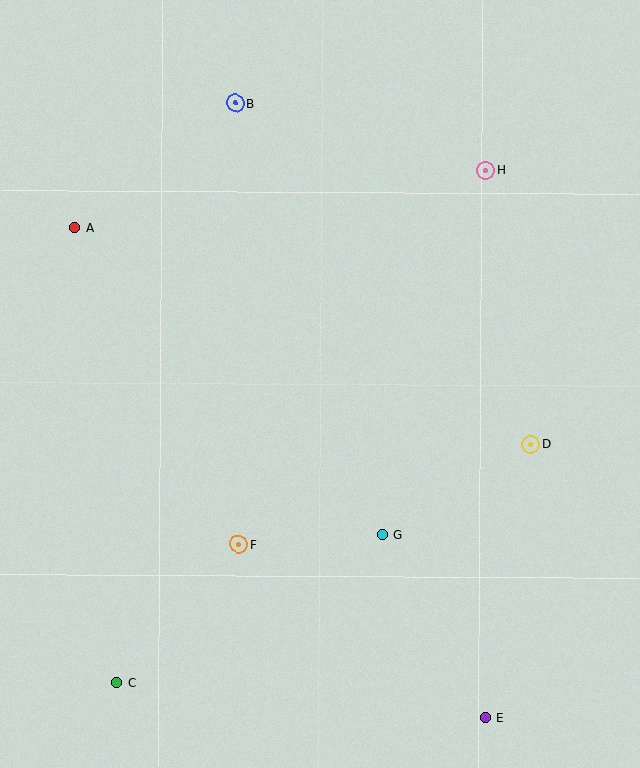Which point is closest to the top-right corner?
Point H is closest to the top-right corner.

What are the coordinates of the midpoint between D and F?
The midpoint between D and F is at (384, 494).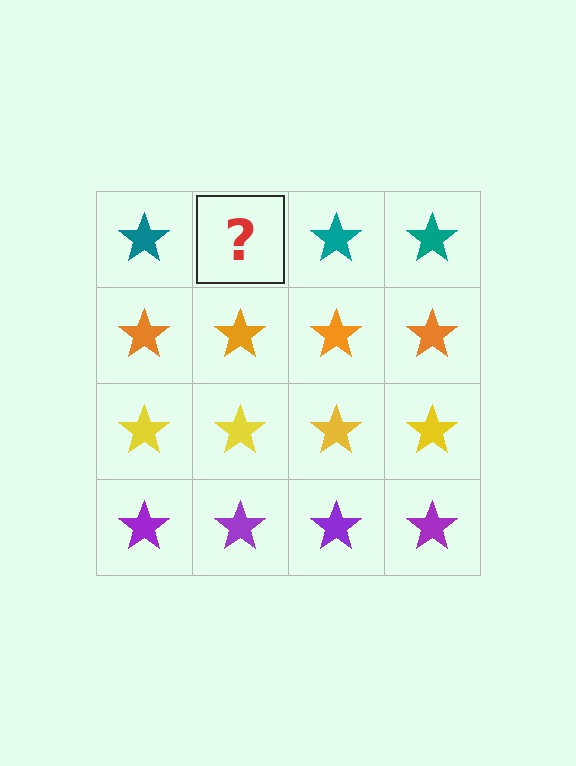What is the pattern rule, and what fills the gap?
The rule is that each row has a consistent color. The gap should be filled with a teal star.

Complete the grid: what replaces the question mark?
The question mark should be replaced with a teal star.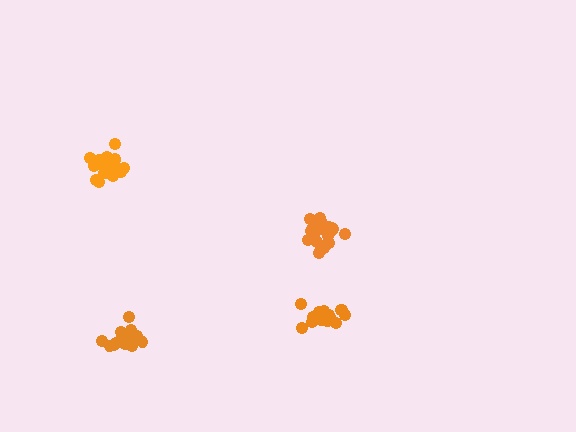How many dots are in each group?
Group 1: 21 dots, Group 2: 21 dots, Group 3: 19 dots, Group 4: 19 dots (80 total).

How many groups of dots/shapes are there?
There are 4 groups.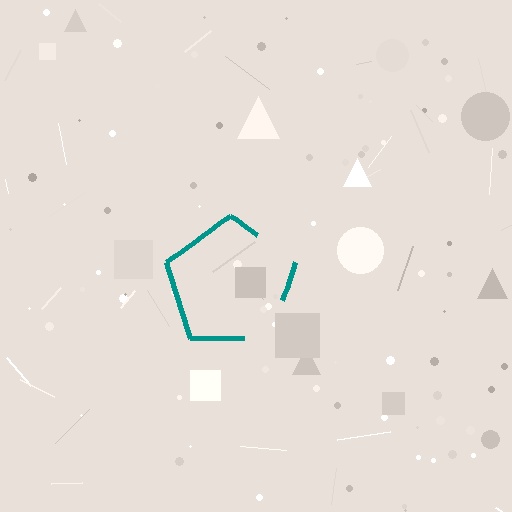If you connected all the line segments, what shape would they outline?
They would outline a pentagon.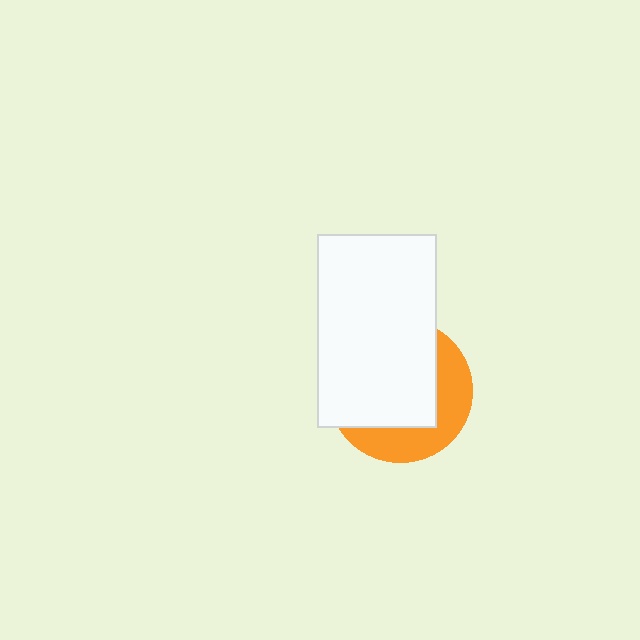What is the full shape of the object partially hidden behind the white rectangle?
The partially hidden object is an orange circle.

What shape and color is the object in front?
The object in front is a white rectangle.